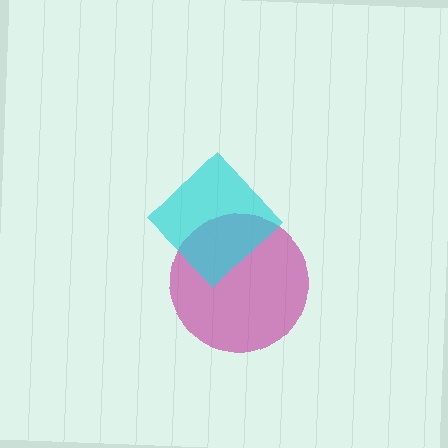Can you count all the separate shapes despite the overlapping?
Yes, there are 2 separate shapes.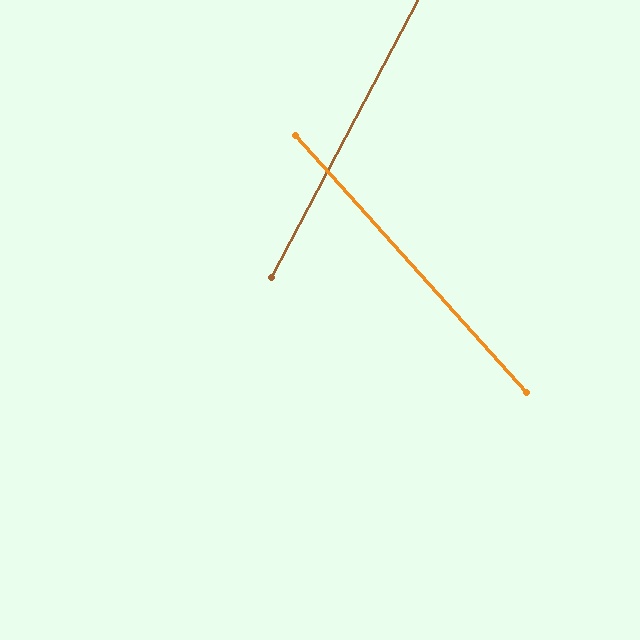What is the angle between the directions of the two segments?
Approximately 70 degrees.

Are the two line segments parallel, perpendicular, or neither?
Neither parallel nor perpendicular — they differ by about 70°.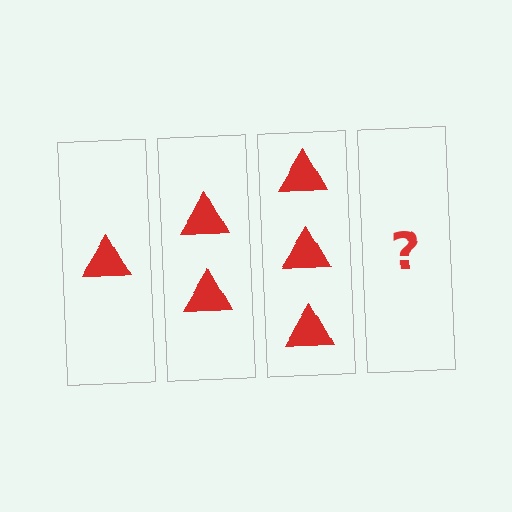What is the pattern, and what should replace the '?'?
The pattern is that each step adds one more triangle. The '?' should be 4 triangles.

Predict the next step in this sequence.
The next step is 4 triangles.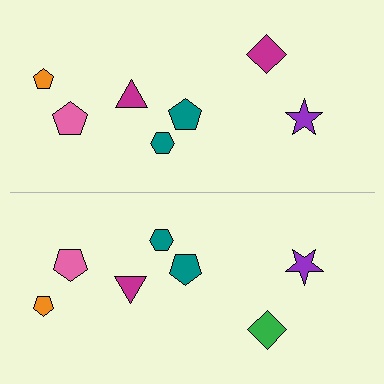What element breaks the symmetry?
The green diamond on the bottom side breaks the symmetry — its mirror counterpart is magenta.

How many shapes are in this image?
There are 14 shapes in this image.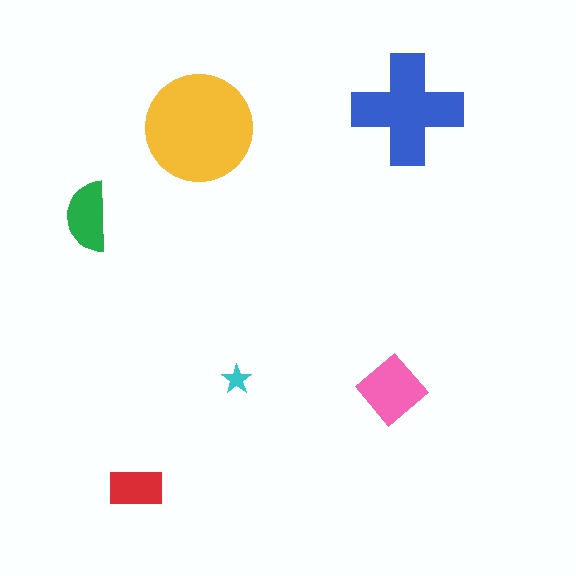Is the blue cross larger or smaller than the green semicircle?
Larger.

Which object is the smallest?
The cyan star.